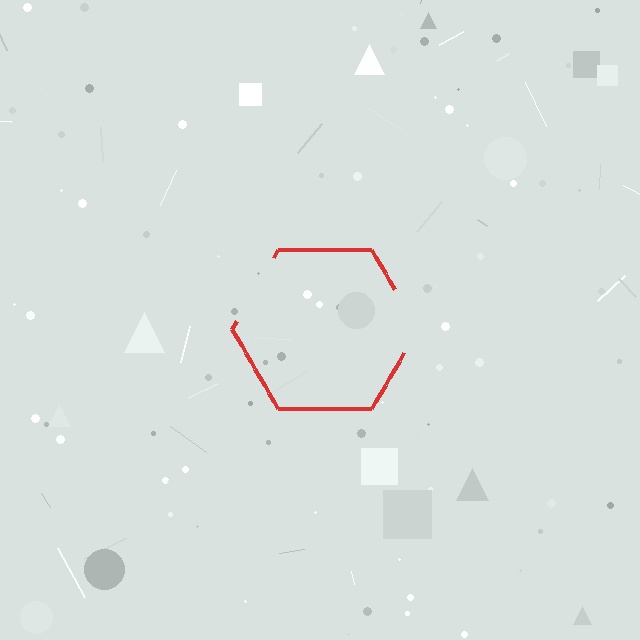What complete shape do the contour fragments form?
The contour fragments form a hexagon.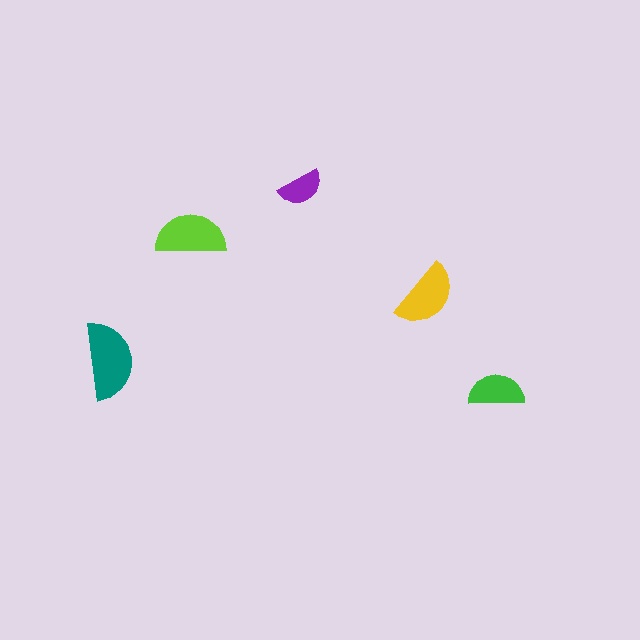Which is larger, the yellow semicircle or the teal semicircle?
The teal one.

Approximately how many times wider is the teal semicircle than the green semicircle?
About 1.5 times wider.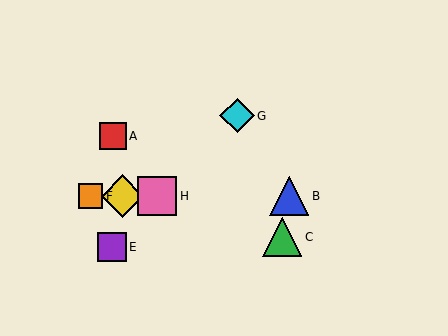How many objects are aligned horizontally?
4 objects (B, D, F, H) are aligned horizontally.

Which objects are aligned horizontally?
Objects B, D, F, H are aligned horizontally.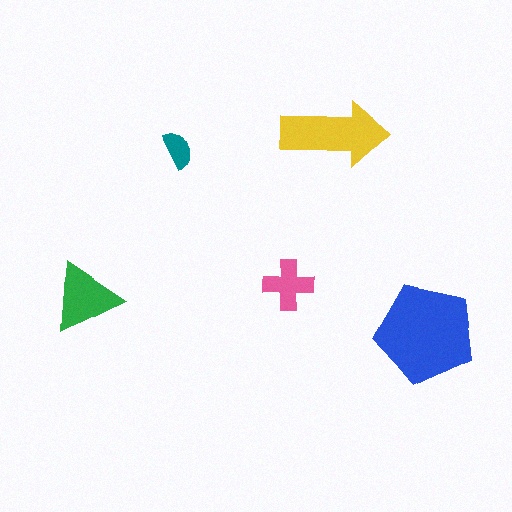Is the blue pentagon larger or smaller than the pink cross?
Larger.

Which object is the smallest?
The teal semicircle.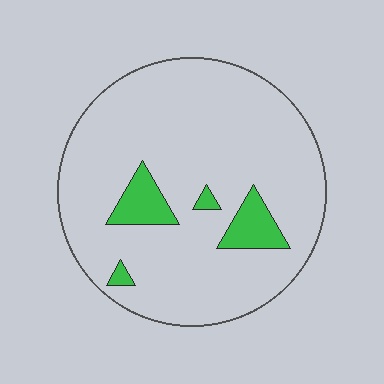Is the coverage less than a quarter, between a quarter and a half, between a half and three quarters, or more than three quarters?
Less than a quarter.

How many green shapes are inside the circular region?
4.